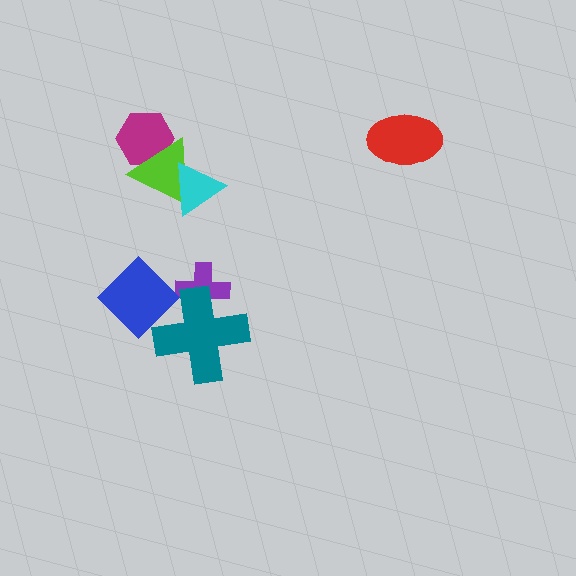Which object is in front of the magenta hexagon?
The lime triangle is in front of the magenta hexagon.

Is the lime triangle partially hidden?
Yes, it is partially covered by another shape.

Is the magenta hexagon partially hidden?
Yes, it is partially covered by another shape.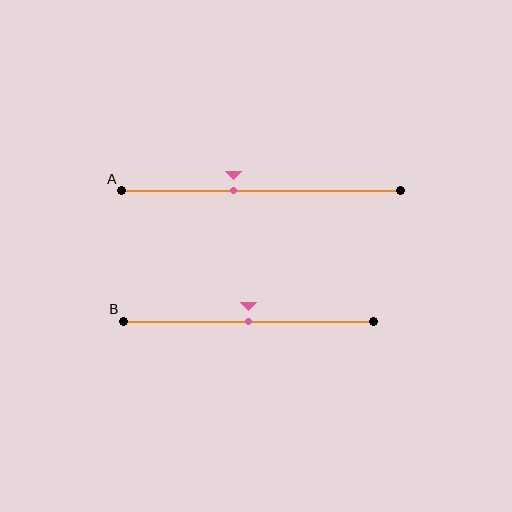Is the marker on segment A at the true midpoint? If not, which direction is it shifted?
No, the marker on segment A is shifted to the left by about 10% of the segment length.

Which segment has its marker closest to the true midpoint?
Segment B has its marker closest to the true midpoint.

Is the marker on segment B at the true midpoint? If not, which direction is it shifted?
Yes, the marker on segment B is at the true midpoint.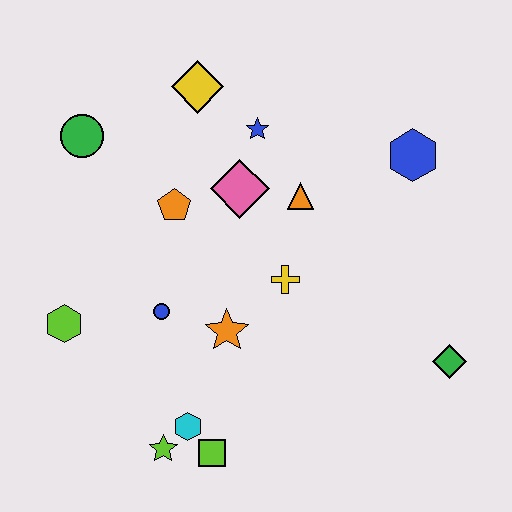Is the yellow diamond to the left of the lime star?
No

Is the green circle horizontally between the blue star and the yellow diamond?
No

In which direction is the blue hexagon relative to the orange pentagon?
The blue hexagon is to the right of the orange pentagon.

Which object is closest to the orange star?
The blue circle is closest to the orange star.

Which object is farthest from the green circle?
The green diamond is farthest from the green circle.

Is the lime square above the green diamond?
No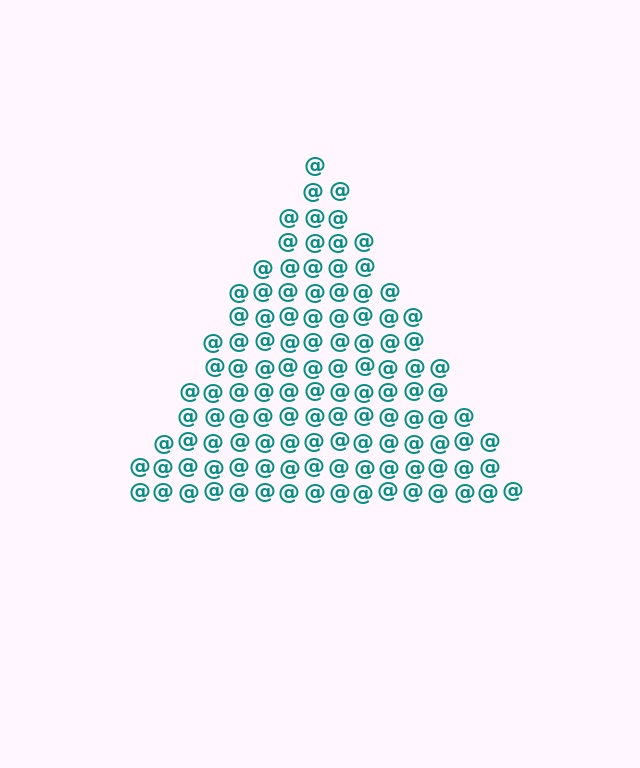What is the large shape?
The large shape is a triangle.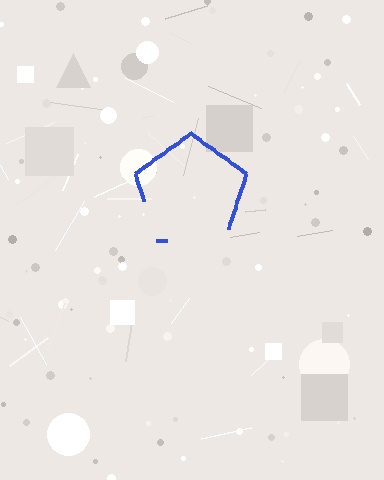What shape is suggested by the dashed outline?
The dashed outline suggests a pentagon.